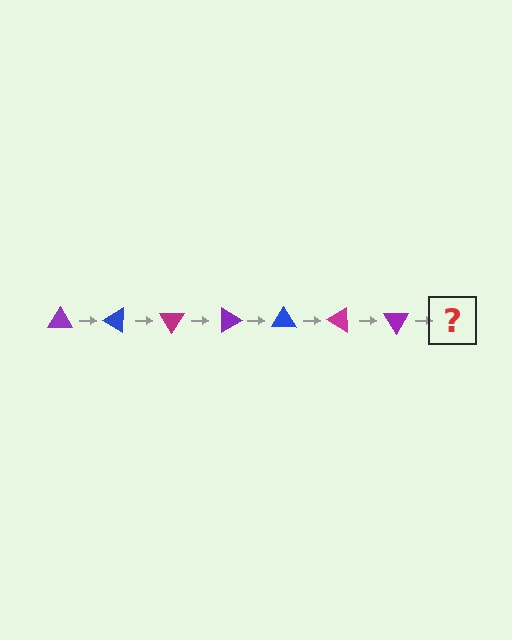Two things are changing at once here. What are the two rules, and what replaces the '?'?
The two rules are that it rotates 30 degrees each step and the color cycles through purple, blue, and magenta. The '?' should be a blue triangle, rotated 210 degrees from the start.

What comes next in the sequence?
The next element should be a blue triangle, rotated 210 degrees from the start.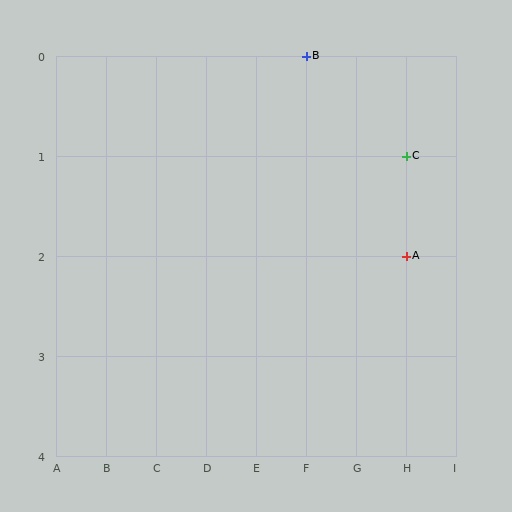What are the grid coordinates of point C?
Point C is at grid coordinates (H, 1).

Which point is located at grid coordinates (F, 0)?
Point B is at (F, 0).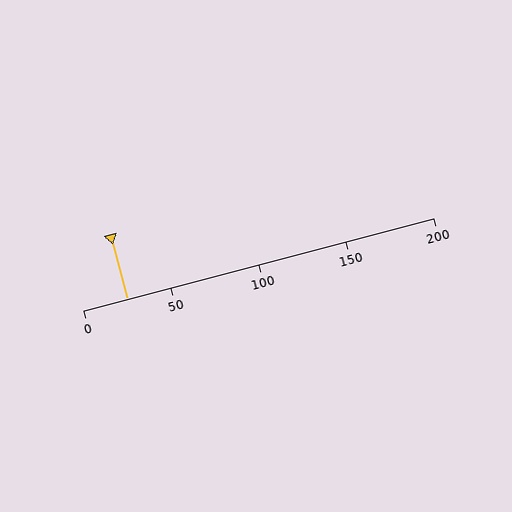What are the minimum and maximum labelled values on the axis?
The axis runs from 0 to 200.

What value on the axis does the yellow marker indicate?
The marker indicates approximately 25.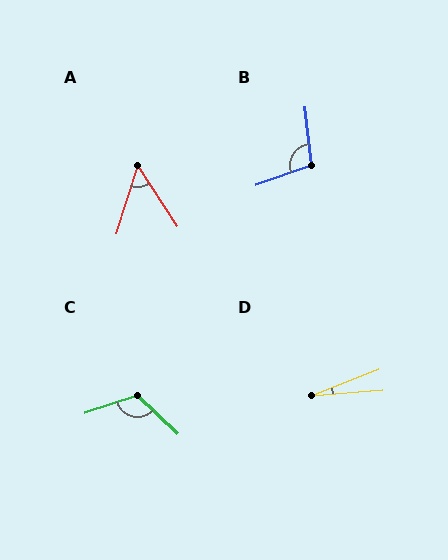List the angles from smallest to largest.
D (17°), A (51°), B (104°), C (118°).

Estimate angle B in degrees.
Approximately 104 degrees.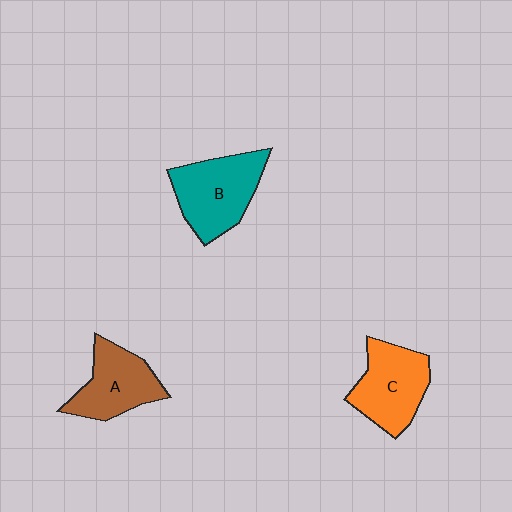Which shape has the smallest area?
Shape A (brown).